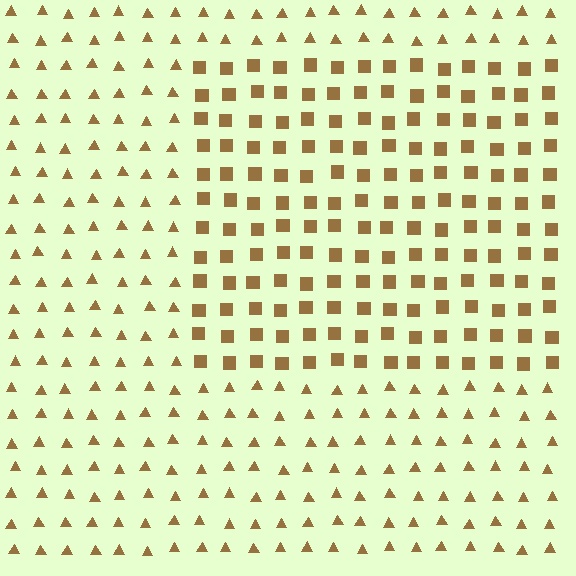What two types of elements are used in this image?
The image uses squares inside the rectangle region and triangles outside it.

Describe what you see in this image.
The image is filled with small brown elements arranged in a uniform grid. A rectangle-shaped region contains squares, while the surrounding area contains triangles. The boundary is defined purely by the change in element shape.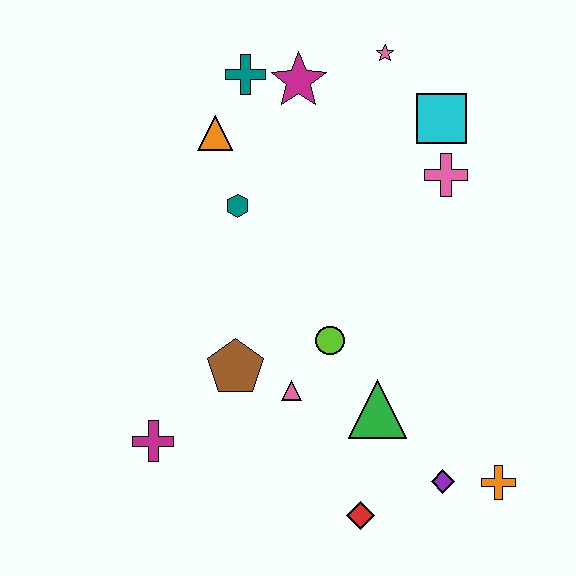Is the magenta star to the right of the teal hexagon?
Yes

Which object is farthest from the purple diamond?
The teal cross is farthest from the purple diamond.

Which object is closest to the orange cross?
The purple diamond is closest to the orange cross.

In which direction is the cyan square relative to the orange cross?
The cyan square is above the orange cross.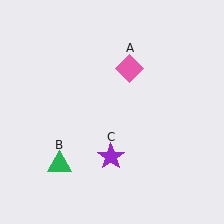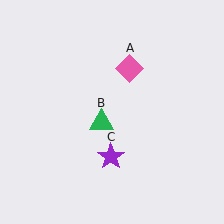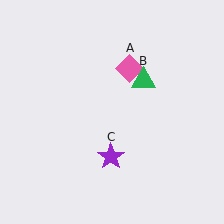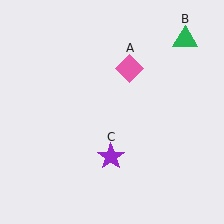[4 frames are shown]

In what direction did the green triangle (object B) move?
The green triangle (object B) moved up and to the right.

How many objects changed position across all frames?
1 object changed position: green triangle (object B).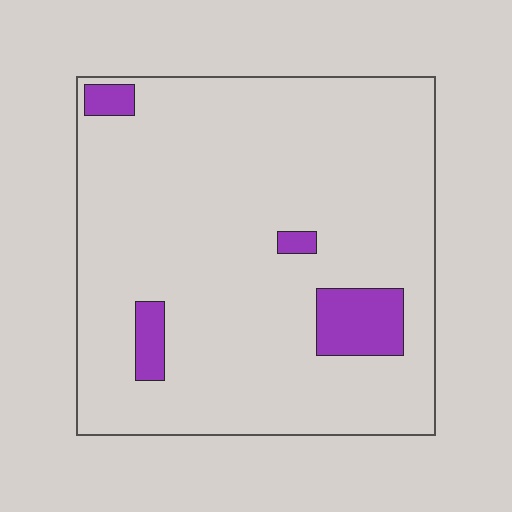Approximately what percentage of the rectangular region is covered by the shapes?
Approximately 10%.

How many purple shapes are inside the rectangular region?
4.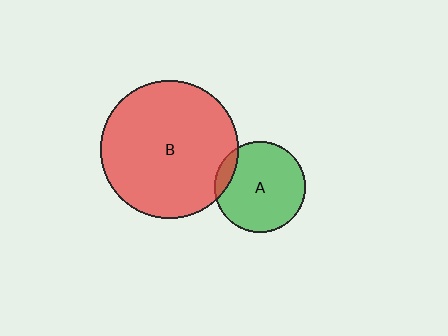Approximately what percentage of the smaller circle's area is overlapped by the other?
Approximately 10%.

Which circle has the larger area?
Circle B (red).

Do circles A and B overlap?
Yes.